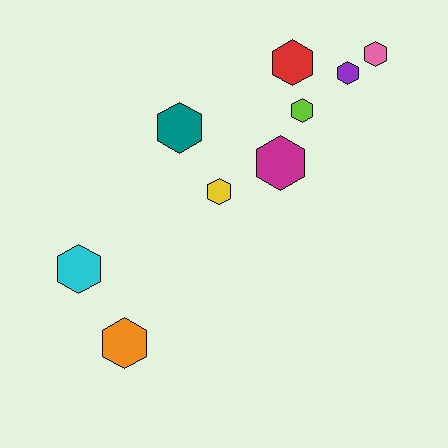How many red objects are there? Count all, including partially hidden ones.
There is 1 red object.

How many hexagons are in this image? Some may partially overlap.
There are 9 hexagons.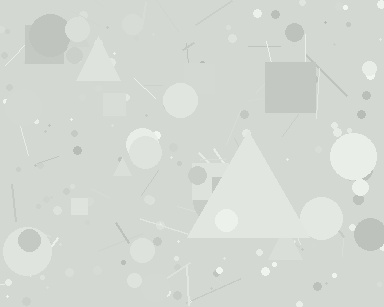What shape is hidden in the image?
A triangle is hidden in the image.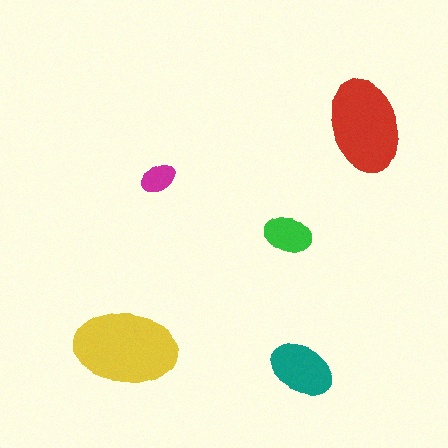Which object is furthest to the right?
The red ellipse is rightmost.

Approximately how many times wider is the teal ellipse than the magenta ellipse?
About 2 times wider.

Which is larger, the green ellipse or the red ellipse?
The red one.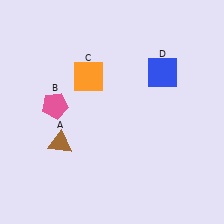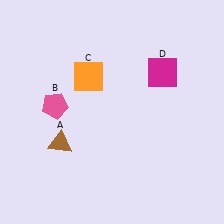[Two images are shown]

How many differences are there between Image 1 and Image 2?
There is 1 difference between the two images.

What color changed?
The square (D) changed from blue in Image 1 to magenta in Image 2.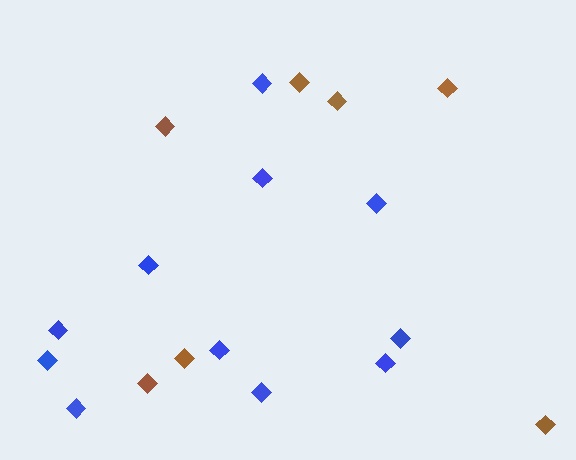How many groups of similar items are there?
There are 2 groups: one group of brown diamonds (7) and one group of blue diamonds (11).